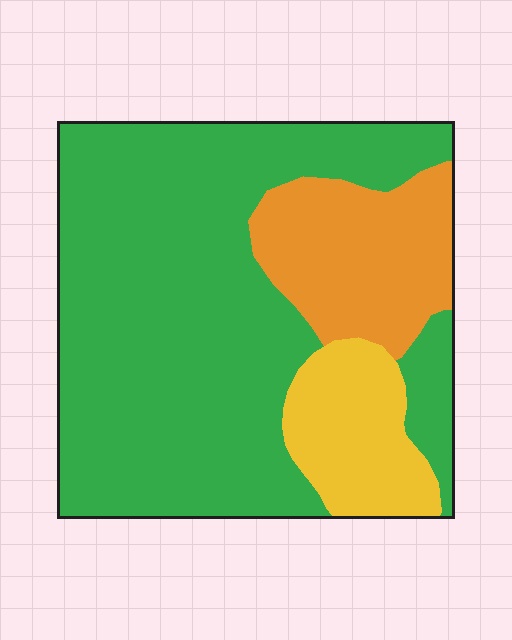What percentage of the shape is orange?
Orange covers 18% of the shape.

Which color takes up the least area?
Yellow, at roughly 15%.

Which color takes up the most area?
Green, at roughly 70%.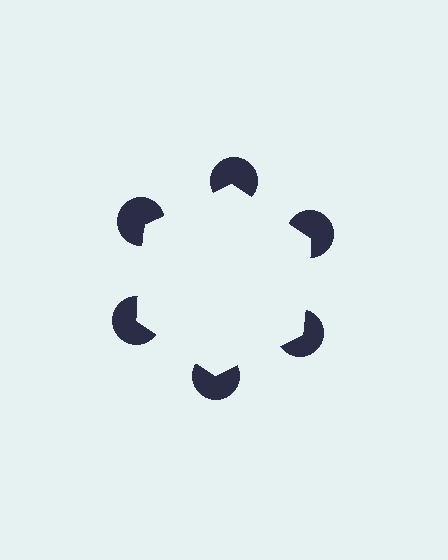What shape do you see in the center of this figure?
An illusory hexagon — its edges are inferred from the aligned wedge cuts in the pac-man discs, not physically drawn.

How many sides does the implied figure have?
6 sides.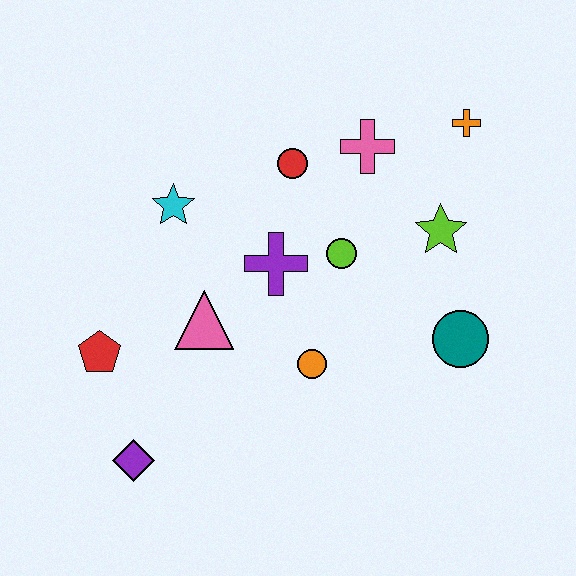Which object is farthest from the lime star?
The purple diamond is farthest from the lime star.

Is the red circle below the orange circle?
No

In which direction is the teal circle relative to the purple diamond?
The teal circle is to the right of the purple diamond.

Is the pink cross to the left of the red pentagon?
No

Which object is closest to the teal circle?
The lime star is closest to the teal circle.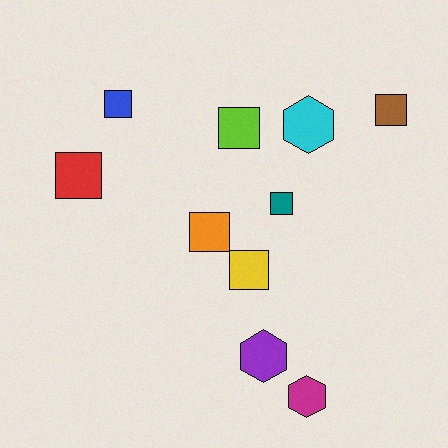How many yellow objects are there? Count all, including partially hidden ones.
There is 1 yellow object.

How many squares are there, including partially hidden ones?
There are 7 squares.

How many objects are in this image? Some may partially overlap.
There are 10 objects.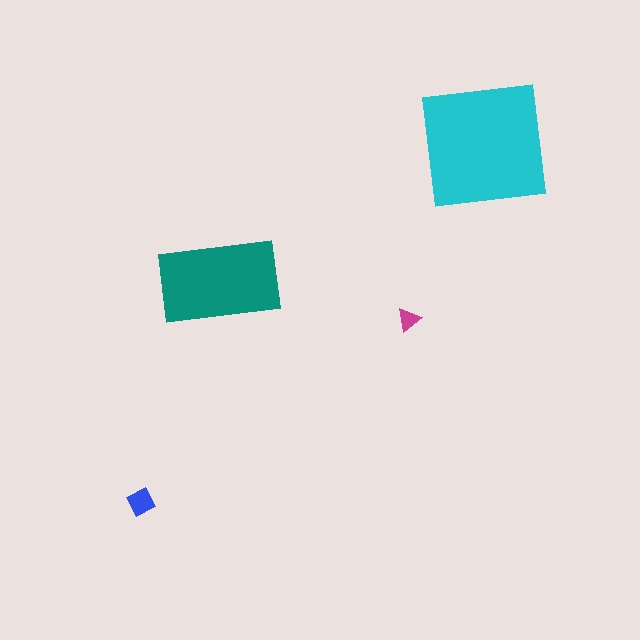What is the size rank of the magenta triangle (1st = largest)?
4th.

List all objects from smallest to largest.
The magenta triangle, the blue diamond, the teal rectangle, the cyan square.